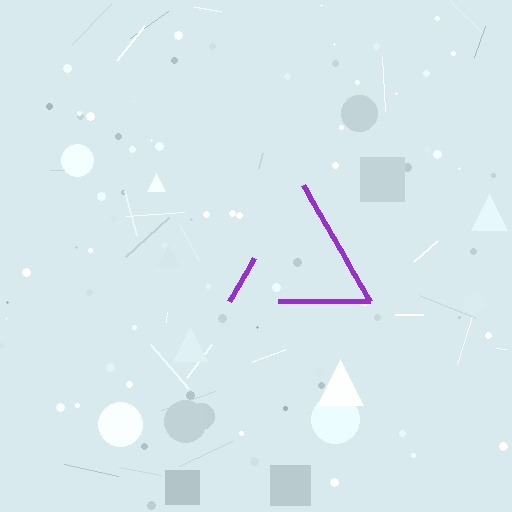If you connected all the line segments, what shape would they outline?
They would outline a triangle.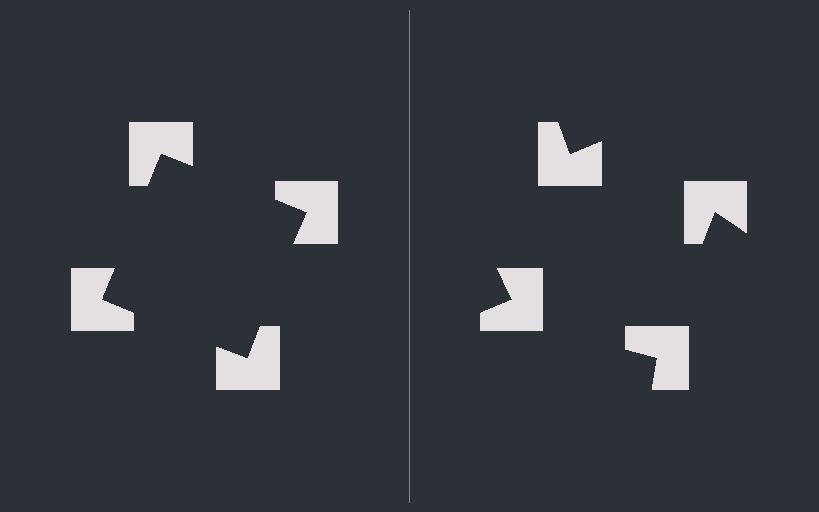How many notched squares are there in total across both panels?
8 — 4 on each side.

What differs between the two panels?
The notched squares are positioned identically on both sides; only the wedge orientations differ. On the left they align to a square; on the right they are misaligned.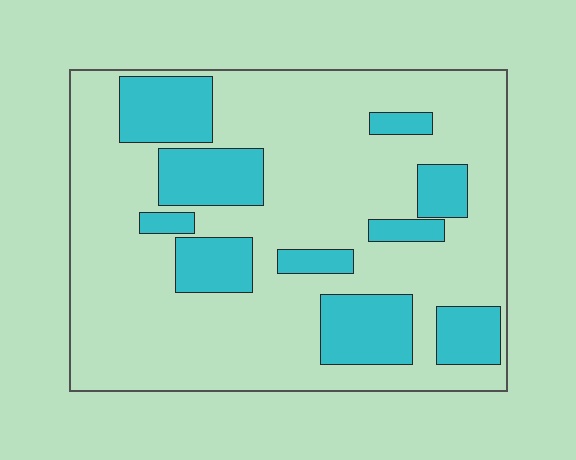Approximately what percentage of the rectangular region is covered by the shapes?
Approximately 25%.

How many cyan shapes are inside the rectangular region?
10.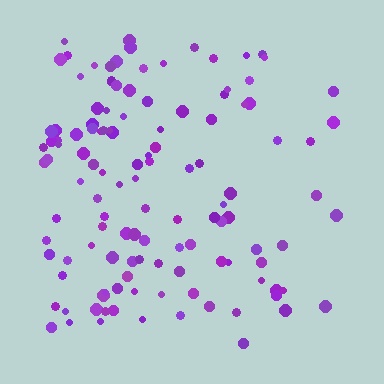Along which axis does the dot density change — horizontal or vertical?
Horizontal.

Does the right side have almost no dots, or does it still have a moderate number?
Still a moderate number, just noticeably fewer than the left.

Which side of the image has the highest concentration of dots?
The left.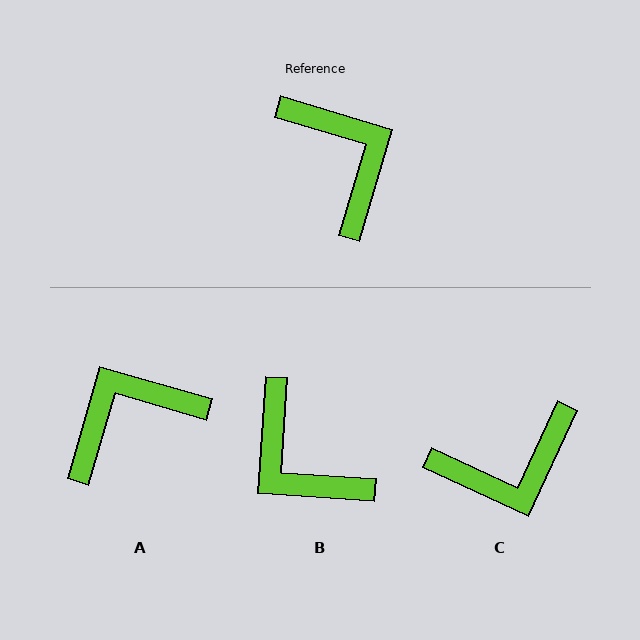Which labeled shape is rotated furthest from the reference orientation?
B, about 167 degrees away.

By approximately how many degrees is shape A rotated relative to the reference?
Approximately 91 degrees counter-clockwise.